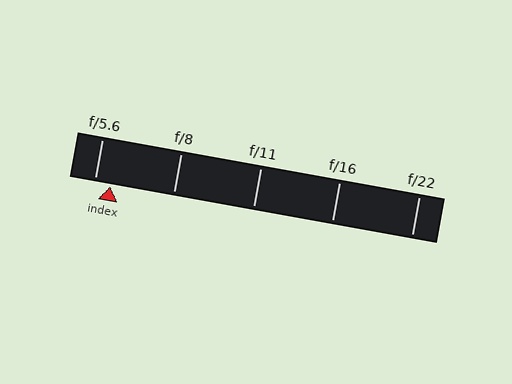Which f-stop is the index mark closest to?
The index mark is closest to f/5.6.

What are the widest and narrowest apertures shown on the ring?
The widest aperture shown is f/5.6 and the narrowest is f/22.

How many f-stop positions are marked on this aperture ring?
There are 5 f-stop positions marked.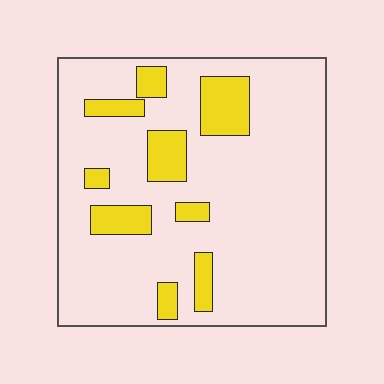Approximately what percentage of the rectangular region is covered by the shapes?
Approximately 15%.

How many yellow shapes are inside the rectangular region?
9.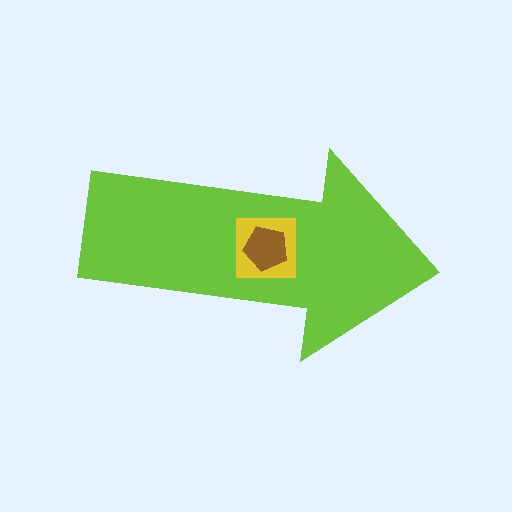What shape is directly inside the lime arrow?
The yellow square.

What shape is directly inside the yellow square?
The brown pentagon.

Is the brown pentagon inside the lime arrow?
Yes.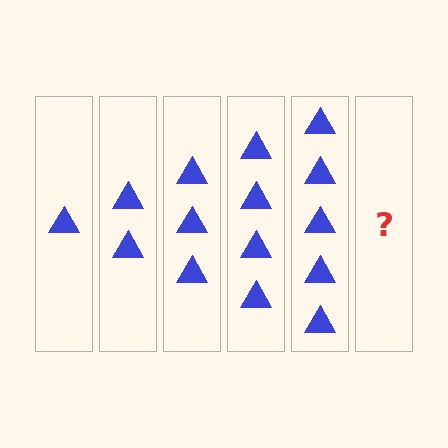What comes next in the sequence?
The next element should be 6 triangles.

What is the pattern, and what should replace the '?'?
The pattern is that each step adds one more triangle. The '?' should be 6 triangles.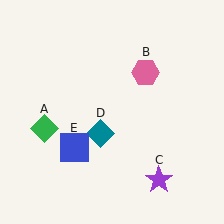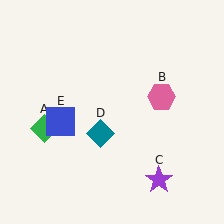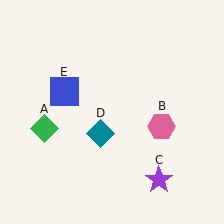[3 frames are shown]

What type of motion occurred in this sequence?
The pink hexagon (object B), blue square (object E) rotated clockwise around the center of the scene.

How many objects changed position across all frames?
2 objects changed position: pink hexagon (object B), blue square (object E).